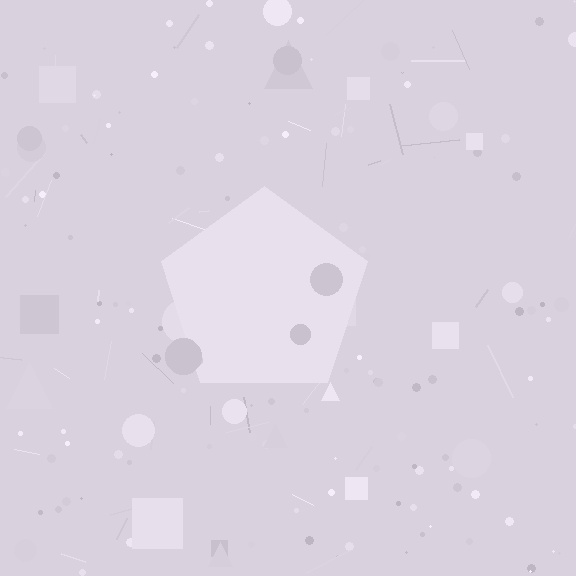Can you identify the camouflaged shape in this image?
The camouflaged shape is a pentagon.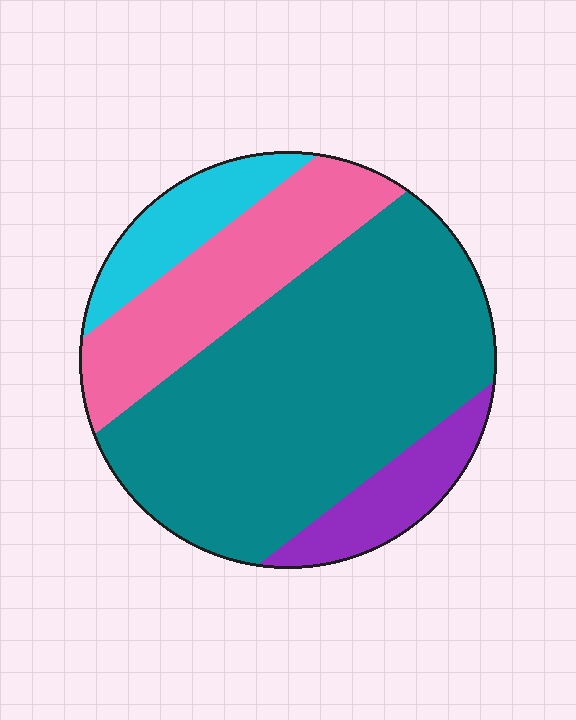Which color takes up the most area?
Teal, at roughly 60%.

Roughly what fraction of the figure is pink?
Pink covers about 20% of the figure.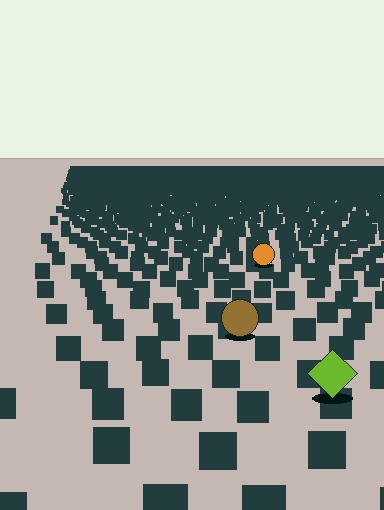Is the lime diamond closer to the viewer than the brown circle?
Yes. The lime diamond is closer — you can tell from the texture gradient: the ground texture is coarser near it.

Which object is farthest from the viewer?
The orange circle is farthest from the viewer. It appears smaller and the ground texture around it is denser.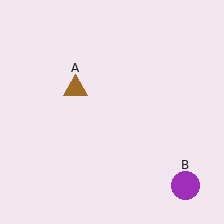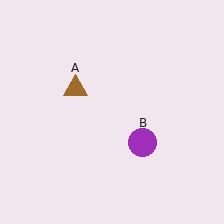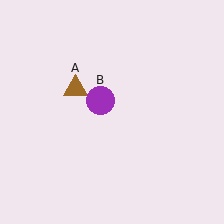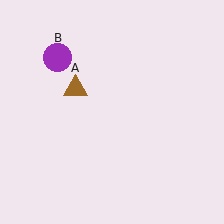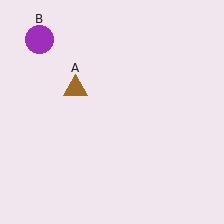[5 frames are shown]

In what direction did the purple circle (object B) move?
The purple circle (object B) moved up and to the left.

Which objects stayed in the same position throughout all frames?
Brown triangle (object A) remained stationary.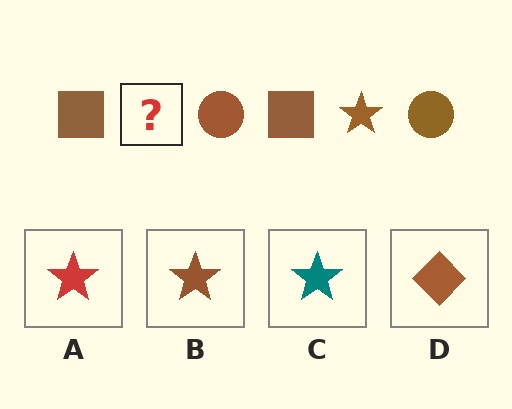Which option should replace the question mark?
Option B.